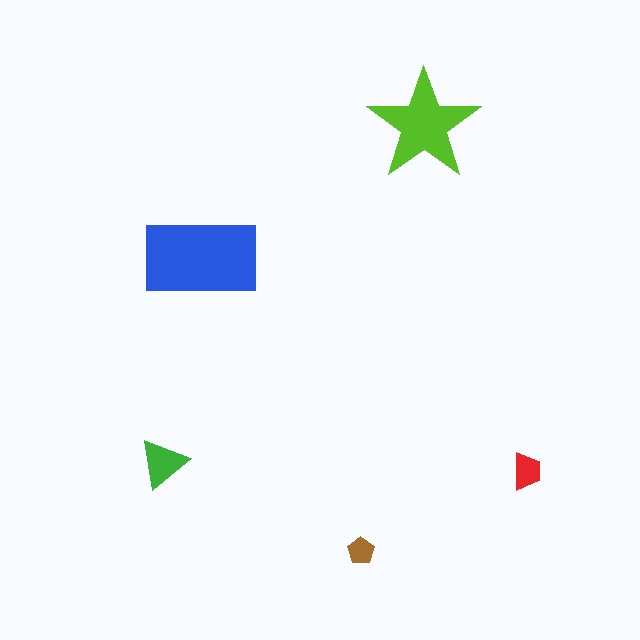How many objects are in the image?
There are 5 objects in the image.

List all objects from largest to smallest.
The blue rectangle, the lime star, the green triangle, the red trapezoid, the brown pentagon.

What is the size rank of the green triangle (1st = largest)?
3rd.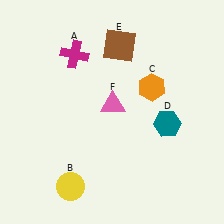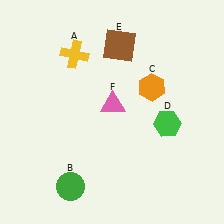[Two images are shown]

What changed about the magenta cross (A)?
In Image 1, A is magenta. In Image 2, it changed to yellow.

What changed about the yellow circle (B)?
In Image 1, B is yellow. In Image 2, it changed to green.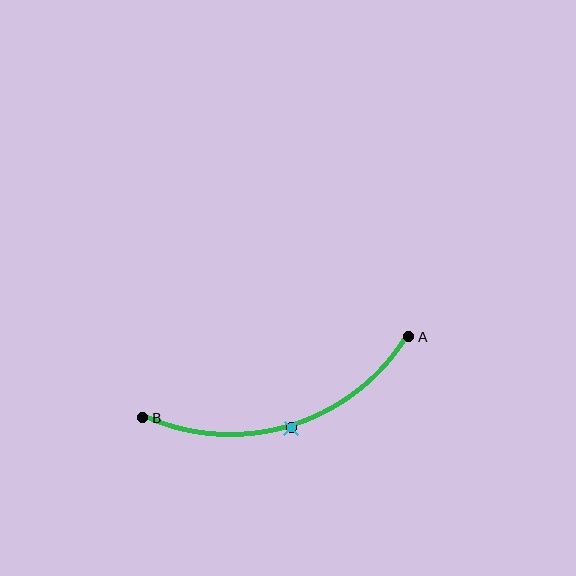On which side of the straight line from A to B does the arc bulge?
The arc bulges below the straight line connecting A and B.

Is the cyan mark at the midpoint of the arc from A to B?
Yes. The cyan mark lies on the arc at equal arc-length from both A and B — it is the arc midpoint.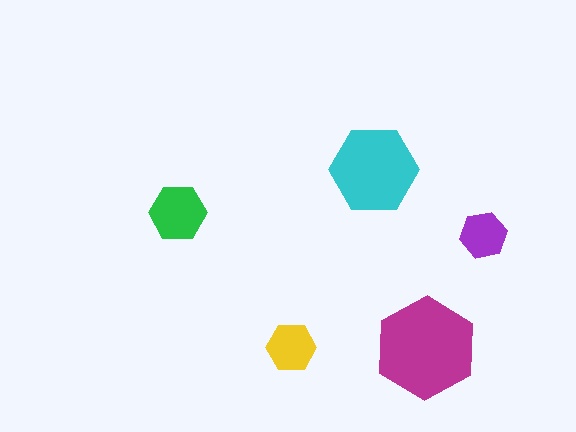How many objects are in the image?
There are 5 objects in the image.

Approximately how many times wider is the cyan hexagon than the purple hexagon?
About 2 times wider.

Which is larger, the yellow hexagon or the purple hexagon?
The yellow one.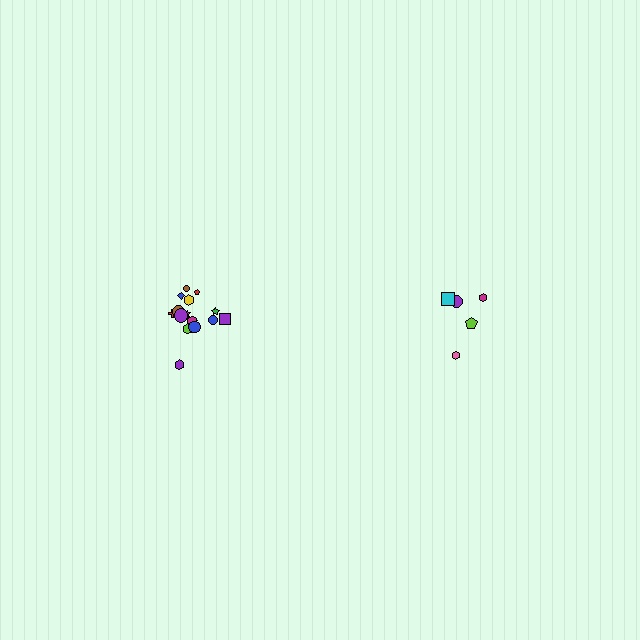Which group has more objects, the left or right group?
The left group.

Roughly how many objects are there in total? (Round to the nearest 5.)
Roughly 25 objects in total.